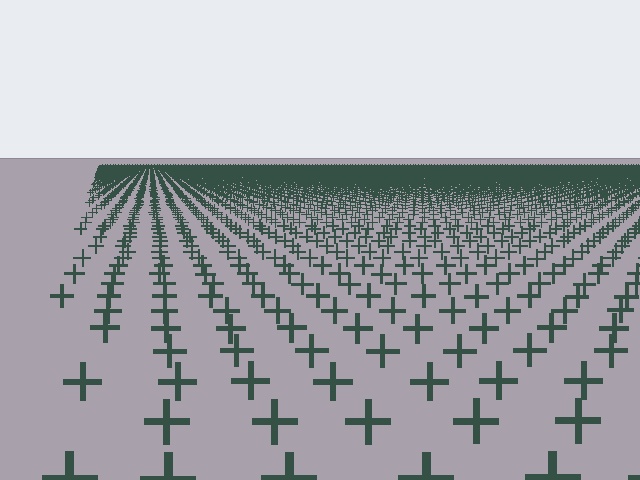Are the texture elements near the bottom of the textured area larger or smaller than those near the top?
Larger. Near the bottom, elements are closer to the viewer and appear at a bigger on-screen size.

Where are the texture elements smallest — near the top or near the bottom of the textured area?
Near the top.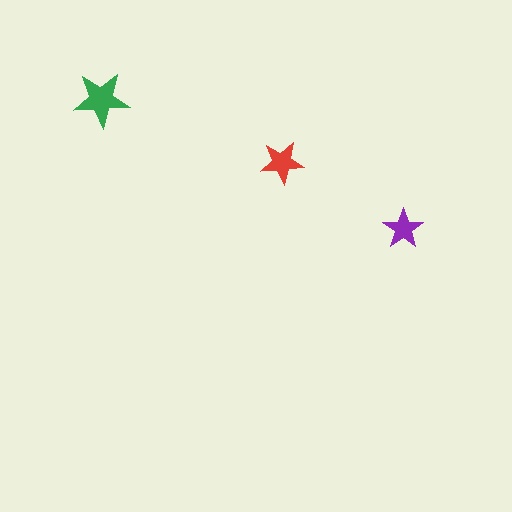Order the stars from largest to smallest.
the green one, the red one, the purple one.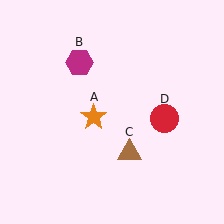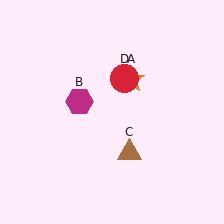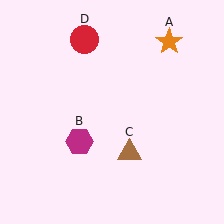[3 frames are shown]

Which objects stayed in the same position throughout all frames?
Brown triangle (object C) remained stationary.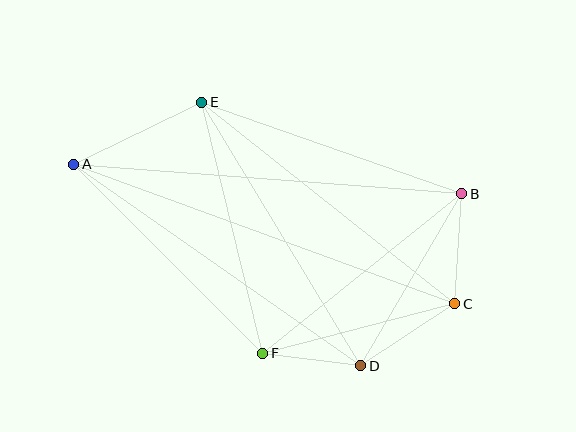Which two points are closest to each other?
Points D and F are closest to each other.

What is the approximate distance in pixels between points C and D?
The distance between C and D is approximately 113 pixels.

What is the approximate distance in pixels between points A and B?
The distance between A and B is approximately 389 pixels.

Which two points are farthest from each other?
Points A and C are farthest from each other.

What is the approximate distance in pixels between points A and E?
The distance between A and E is approximately 142 pixels.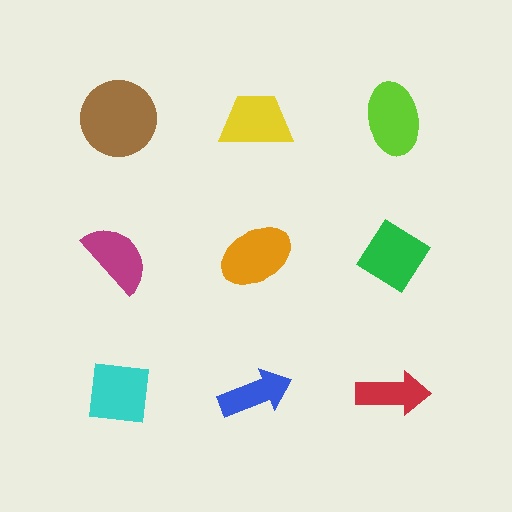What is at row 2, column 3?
A green diamond.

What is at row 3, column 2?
A blue arrow.